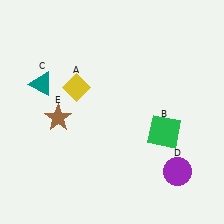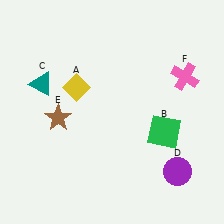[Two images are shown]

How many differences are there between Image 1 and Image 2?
There is 1 difference between the two images.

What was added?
A pink cross (F) was added in Image 2.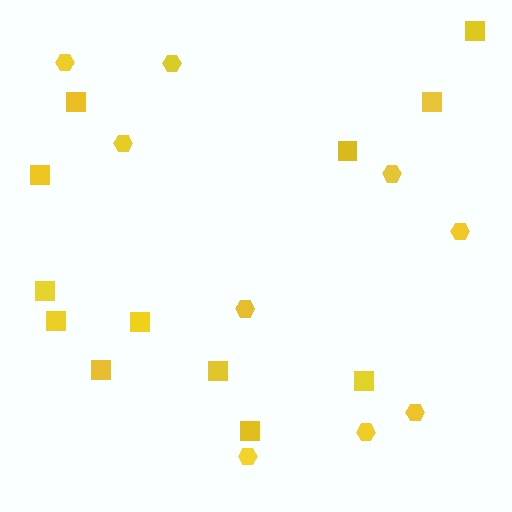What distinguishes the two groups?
There are 2 groups: one group of hexagons (9) and one group of squares (12).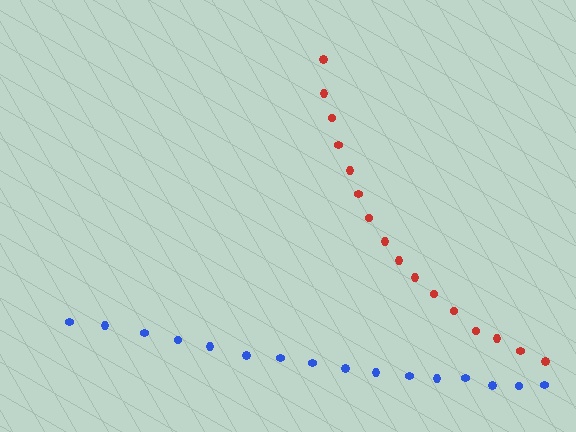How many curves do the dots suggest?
There are 2 distinct paths.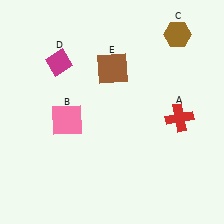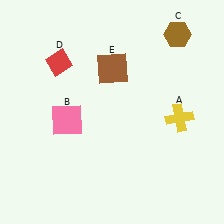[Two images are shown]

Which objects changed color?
A changed from red to yellow. D changed from magenta to red.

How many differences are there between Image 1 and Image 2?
There are 2 differences between the two images.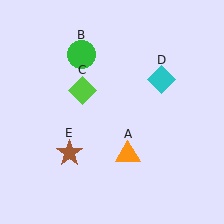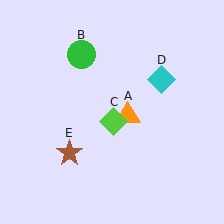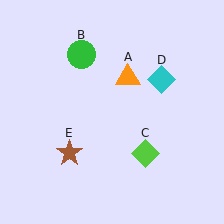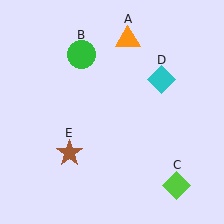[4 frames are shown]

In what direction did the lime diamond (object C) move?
The lime diamond (object C) moved down and to the right.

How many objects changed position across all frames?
2 objects changed position: orange triangle (object A), lime diamond (object C).